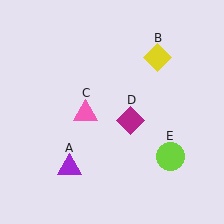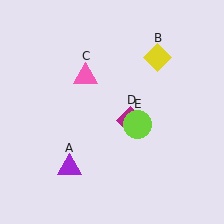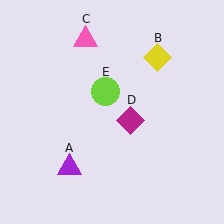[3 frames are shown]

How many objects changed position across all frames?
2 objects changed position: pink triangle (object C), lime circle (object E).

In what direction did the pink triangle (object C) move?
The pink triangle (object C) moved up.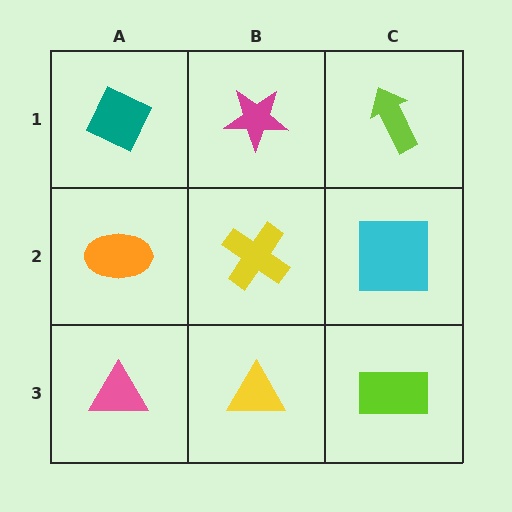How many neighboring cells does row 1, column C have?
2.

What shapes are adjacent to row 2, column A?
A teal diamond (row 1, column A), a pink triangle (row 3, column A), a yellow cross (row 2, column B).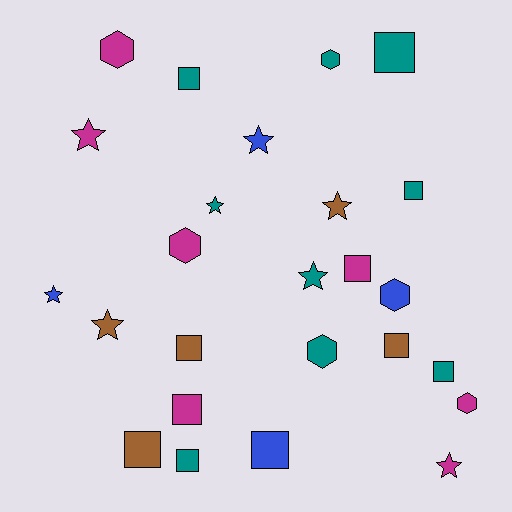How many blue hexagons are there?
There is 1 blue hexagon.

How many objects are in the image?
There are 25 objects.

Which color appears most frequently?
Teal, with 9 objects.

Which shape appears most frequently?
Square, with 11 objects.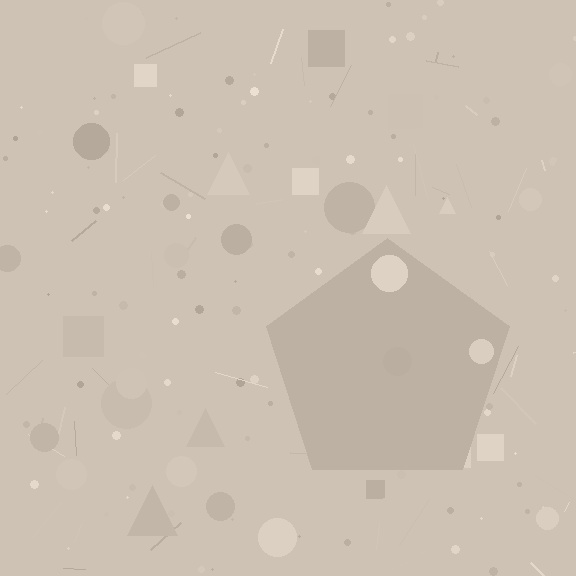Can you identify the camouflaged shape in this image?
The camouflaged shape is a pentagon.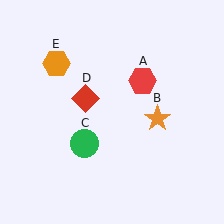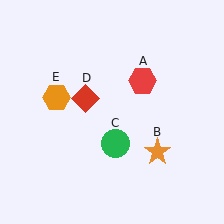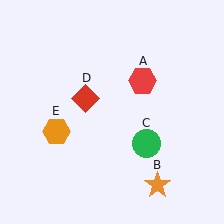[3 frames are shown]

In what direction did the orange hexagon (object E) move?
The orange hexagon (object E) moved down.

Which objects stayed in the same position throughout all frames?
Red hexagon (object A) and red diamond (object D) remained stationary.